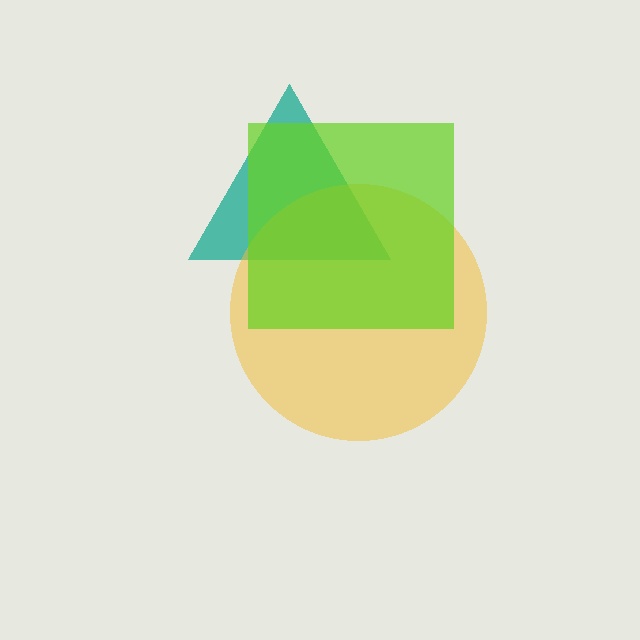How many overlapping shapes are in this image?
There are 3 overlapping shapes in the image.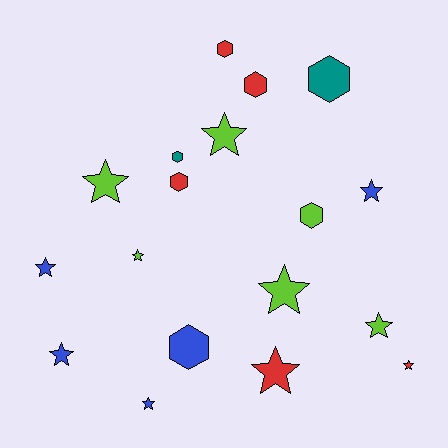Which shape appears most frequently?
Star, with 11 objects.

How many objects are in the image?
There are 18 objects.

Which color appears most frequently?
Lime, with 6 objects.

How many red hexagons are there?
There are 3 red hexagons.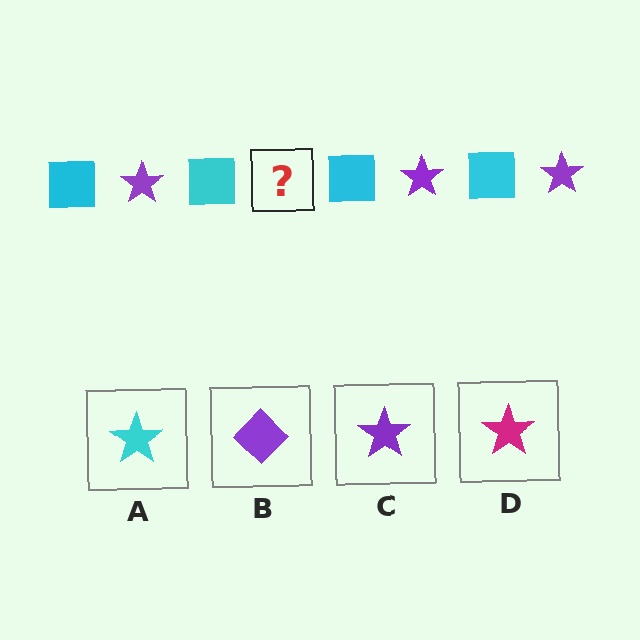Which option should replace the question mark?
Option C.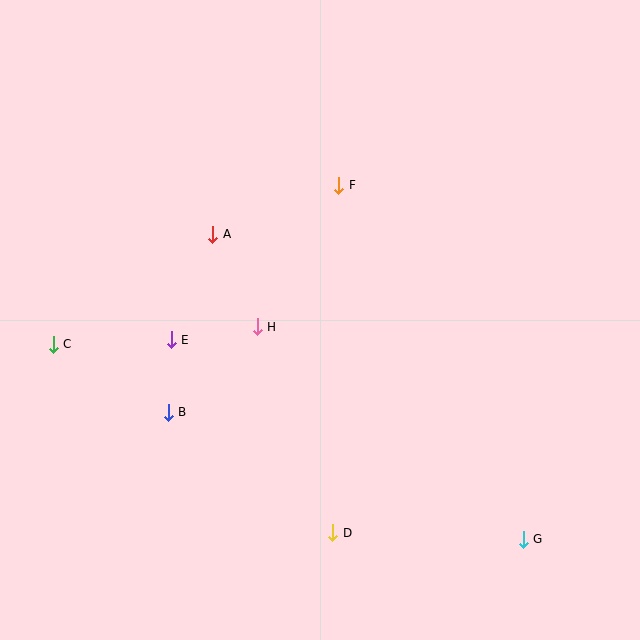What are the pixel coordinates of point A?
Point A is at (213, 234).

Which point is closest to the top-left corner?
Point A is closest to the top-left corner.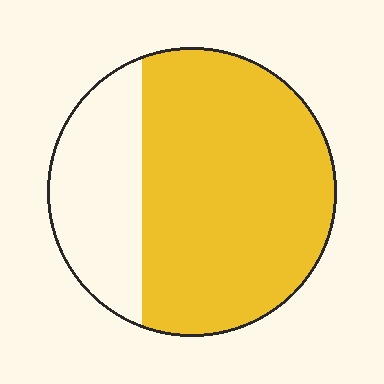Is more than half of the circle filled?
Yes.